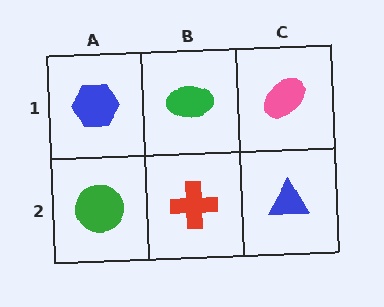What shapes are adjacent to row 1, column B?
A red cross (row 2, column B), a blue hexagon (row 1, column A), a pink ellipse (row 1, column C).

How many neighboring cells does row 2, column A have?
2.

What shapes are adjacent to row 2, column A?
A blue hexagon (row 1, column A), a red cross (row 2, column B).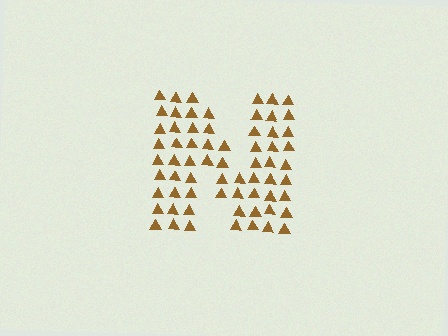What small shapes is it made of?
It is made of small triangles.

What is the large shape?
The large shape is the letter N.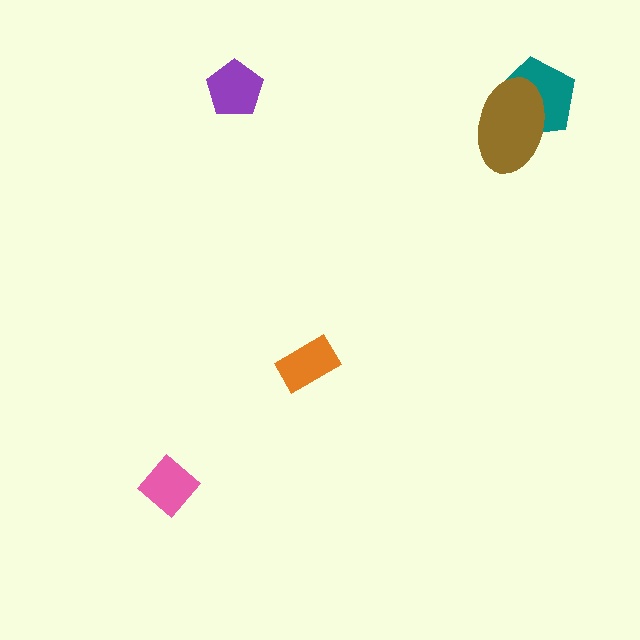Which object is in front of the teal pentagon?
The brown ellipse is in front of the teal pentagon.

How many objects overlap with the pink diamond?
0 objects overlap with the pink diamond.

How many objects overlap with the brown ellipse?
1 object overlaps with the brown ellipse.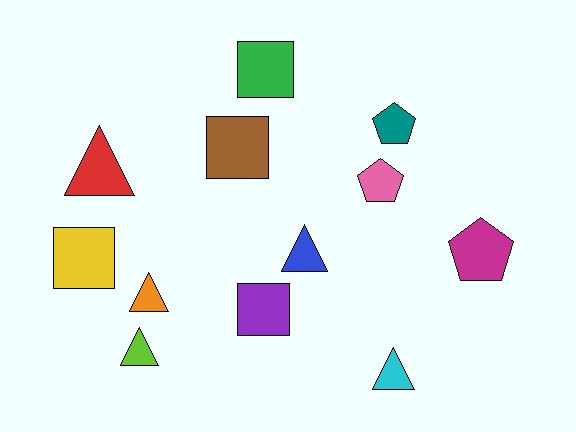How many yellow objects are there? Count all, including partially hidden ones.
There is 1 yellow object.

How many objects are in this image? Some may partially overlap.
There are 12 objects.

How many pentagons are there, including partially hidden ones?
There are 3 pentagons.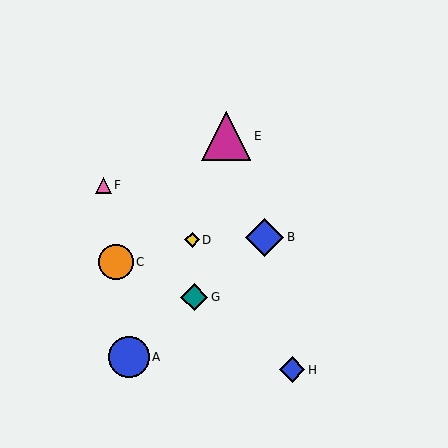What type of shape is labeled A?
Shape A is a blue circle.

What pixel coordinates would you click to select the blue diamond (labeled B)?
Click at (265, 237) to select the blue diamond B.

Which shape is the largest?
The magenta triangle (labeled E) is the largest.